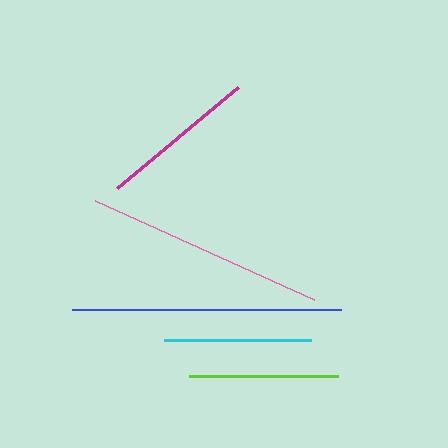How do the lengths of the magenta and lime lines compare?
The magenta and lime lines are approximately the same length.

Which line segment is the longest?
The blue line is the longest at approximately 269 pixels.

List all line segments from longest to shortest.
From longest to shortest: blue, pink, magenta, lime, cyan.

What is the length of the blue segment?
The blue segment is approximately 269 pixels long.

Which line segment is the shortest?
The cyan line is the shortest at approximately 147 pixels.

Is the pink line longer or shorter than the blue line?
The blue line is longer than the pink line.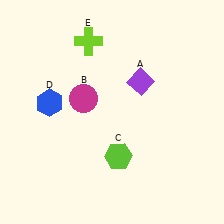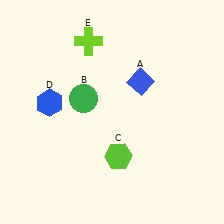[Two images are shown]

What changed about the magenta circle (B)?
In Image 1, B is magenta. In Image 2, it changed to green.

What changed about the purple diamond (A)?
In Image 1, A is purple. In Image 2, it changed to blue.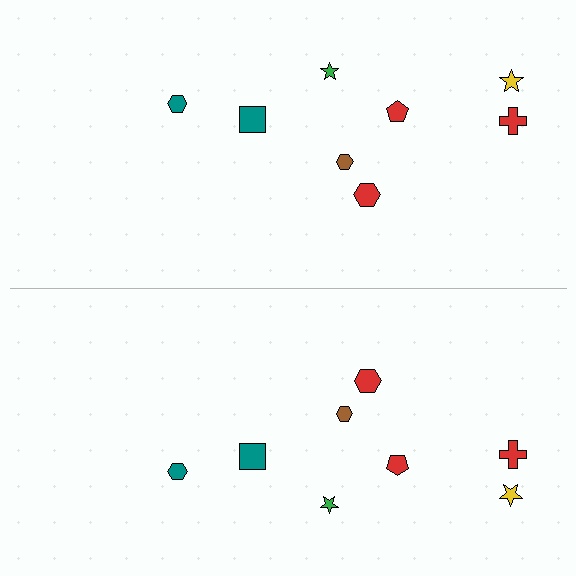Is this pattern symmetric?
Yes, this pattern has bilateral (reflection) symmetry.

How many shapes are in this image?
There are 16 shapes in this image.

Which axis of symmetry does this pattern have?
The pattern has a horizontal axis of symmetry running through the center of the image.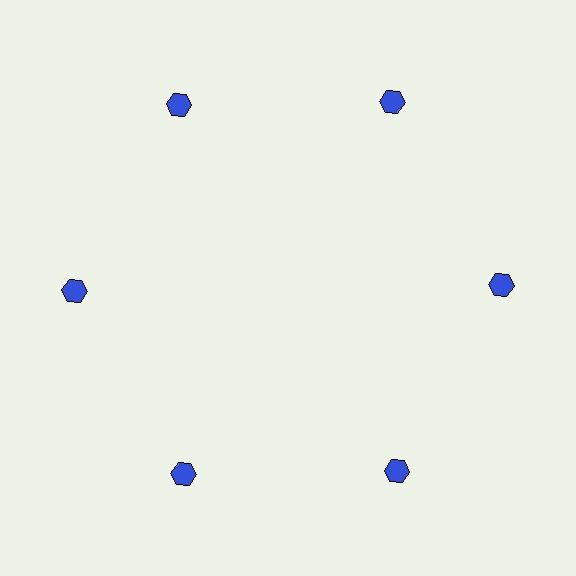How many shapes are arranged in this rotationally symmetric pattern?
There are 6 shapes, arranged in 6 groups of 1.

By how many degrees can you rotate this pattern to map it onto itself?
The pattern maps onto itself every 60 degrees of rotation.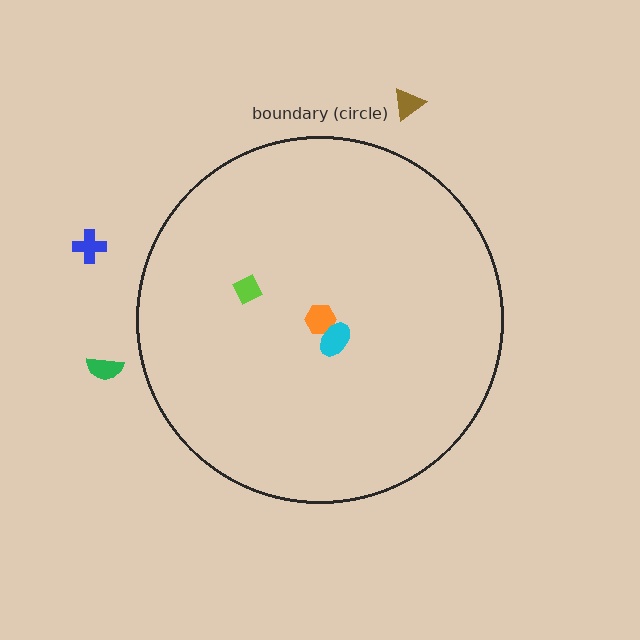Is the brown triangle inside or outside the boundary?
Outside.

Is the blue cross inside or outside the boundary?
Outside.